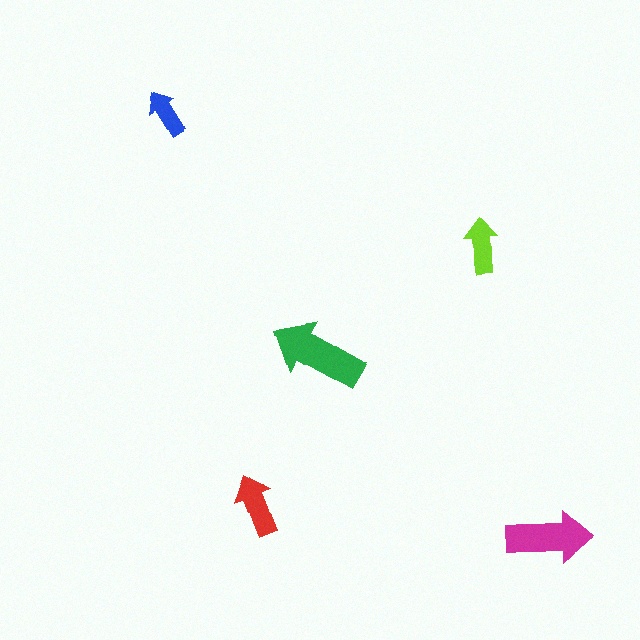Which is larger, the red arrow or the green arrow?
The green one.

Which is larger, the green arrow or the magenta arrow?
The green one.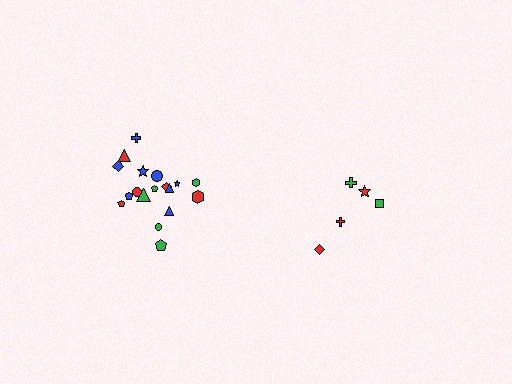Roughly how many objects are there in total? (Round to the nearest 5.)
Roughly 25 objects in total.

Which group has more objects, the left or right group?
The left group.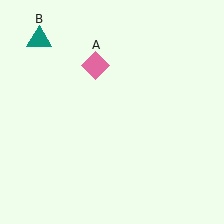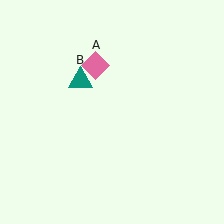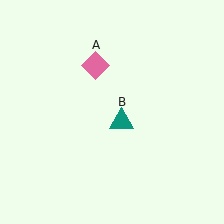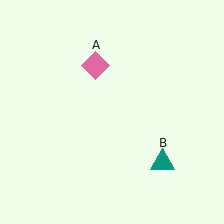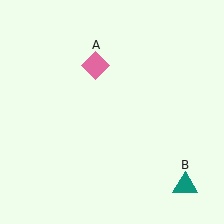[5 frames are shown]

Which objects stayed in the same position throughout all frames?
Pink diamond (object A) remained stationary.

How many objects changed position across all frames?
1 object changed position: teal triangle (object B).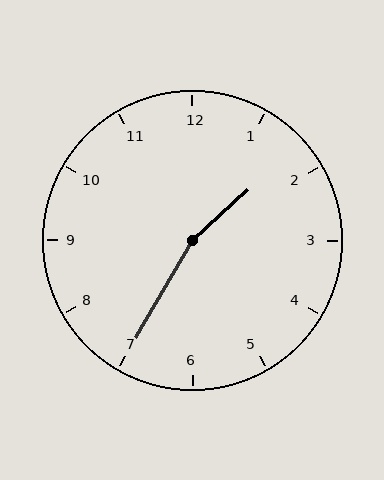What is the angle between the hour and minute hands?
Approximately 162 degrees.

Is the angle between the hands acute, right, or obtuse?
It is obtuse.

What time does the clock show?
1:35.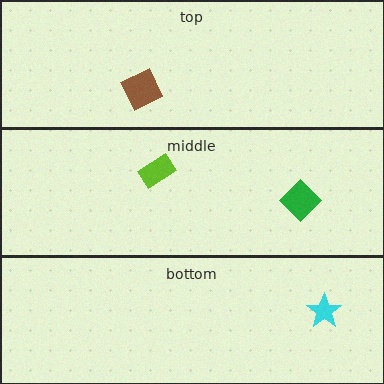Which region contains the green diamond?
The middle region.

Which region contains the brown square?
The top region.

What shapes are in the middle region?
The lime rectangle, the green diamond.